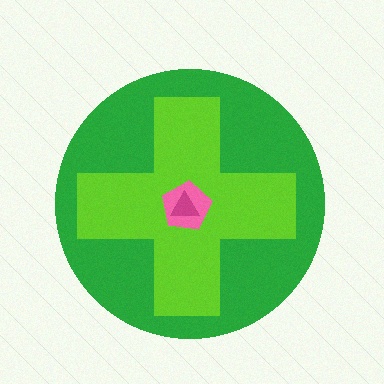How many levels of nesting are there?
4.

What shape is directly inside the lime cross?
The pink pentagon.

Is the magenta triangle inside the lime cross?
Yes.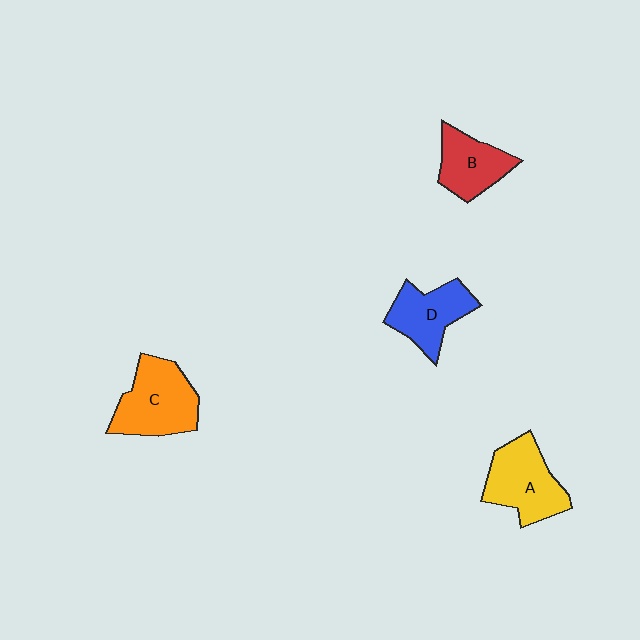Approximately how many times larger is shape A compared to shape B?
Approximately 1.3 times.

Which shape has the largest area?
Shape C (orange).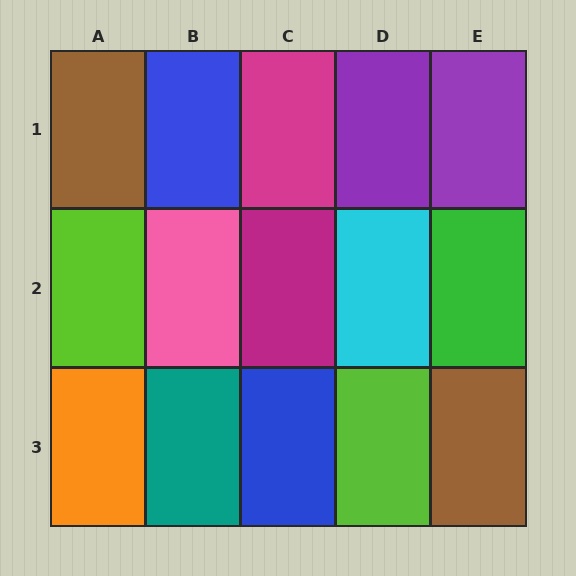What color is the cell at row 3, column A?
Orange.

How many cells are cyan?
1 cell is cyan.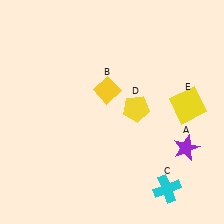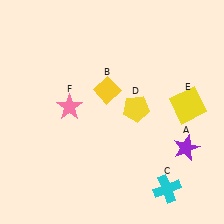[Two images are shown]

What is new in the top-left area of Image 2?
A pink star (F) was added in the top-left area of Image 2.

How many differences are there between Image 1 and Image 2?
There is 1 difference between the two images.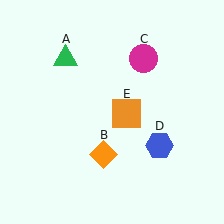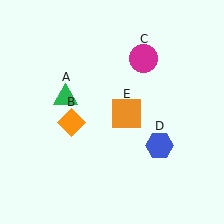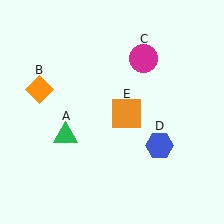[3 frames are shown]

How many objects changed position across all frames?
2 objects changed position: green triangle (object A), orange diamond (object B).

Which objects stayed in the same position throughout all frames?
Magenta circle (object C) and blue hexagon (object D) and orange square (object E) remained stationary.